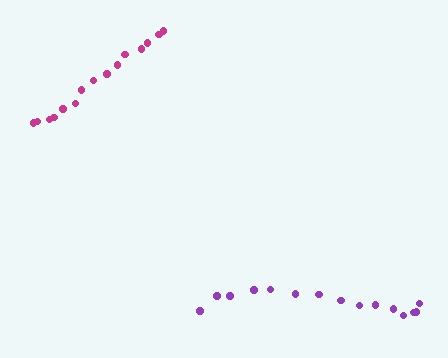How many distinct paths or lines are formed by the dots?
There are 2 distinct paths.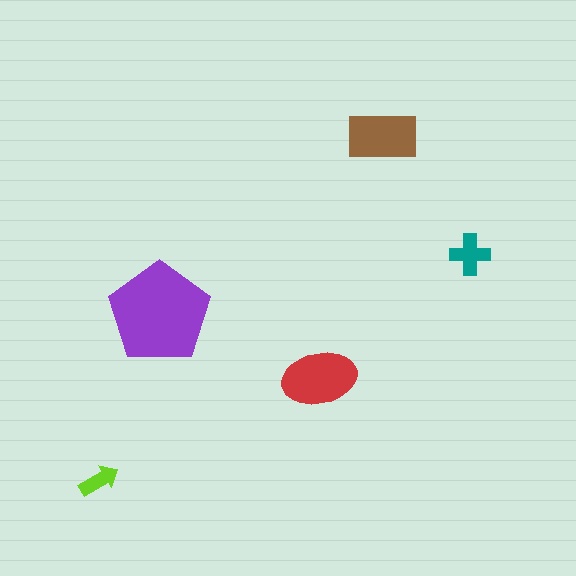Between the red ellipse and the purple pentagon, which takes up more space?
The purple pentagon.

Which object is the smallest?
The lime arrow.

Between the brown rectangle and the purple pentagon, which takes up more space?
The purple pentagon.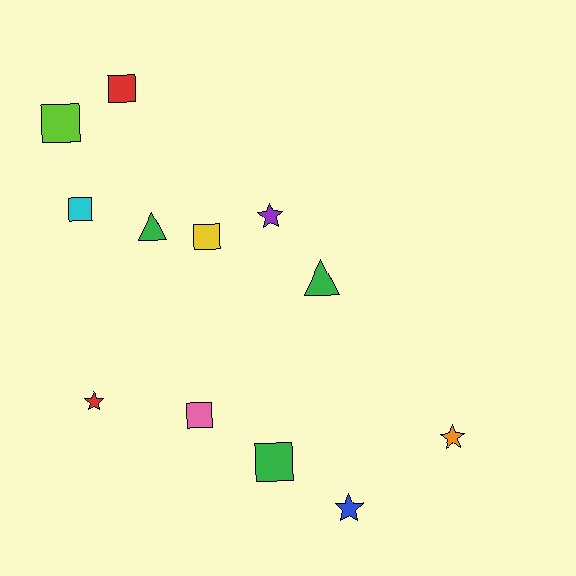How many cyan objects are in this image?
There is 1 cyan object.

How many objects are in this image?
There are 12 objects.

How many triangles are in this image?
There are 2 triangles.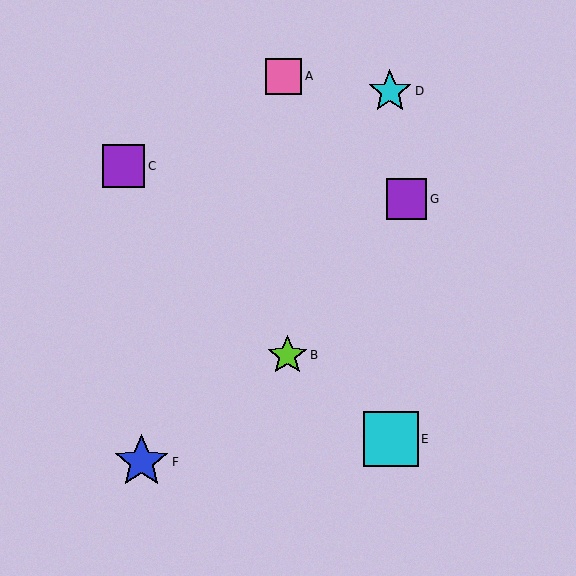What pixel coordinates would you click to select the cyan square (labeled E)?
Click at (391, 439) to select the cyan square E.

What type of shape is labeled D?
Shape D is a cyan star.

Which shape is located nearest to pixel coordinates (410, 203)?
The purple square (labeled G) at (407, 199) is nearest to that location.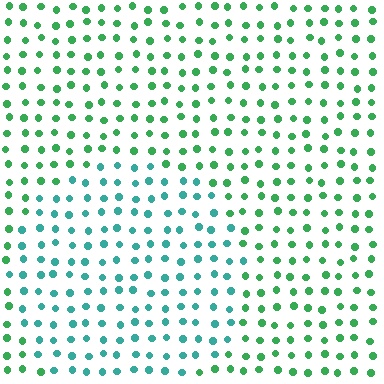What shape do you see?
I see a circle.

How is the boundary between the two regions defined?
The boundary is defined purely by a slight shift in hue (about 38 degrees). Spacing, size, and orientation are identical on both sides.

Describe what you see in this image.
The image is filled with small green elements in a uniform arrangement. A circle-shaped region is visible where the elements are tinted to a slightly different hue, forming a subtle color boundary.